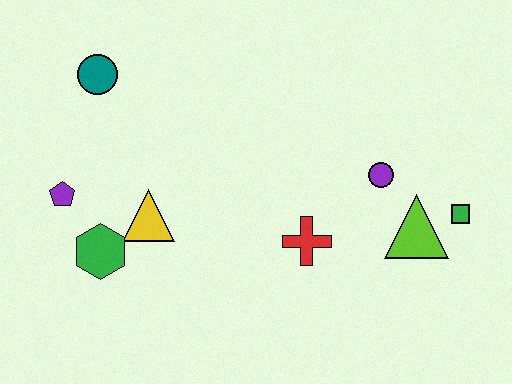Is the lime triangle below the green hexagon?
No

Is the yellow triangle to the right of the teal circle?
Yes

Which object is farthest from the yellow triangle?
The green square is farthest from the yellow triangle.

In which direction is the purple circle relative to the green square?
The purple circle is to the left of the green square.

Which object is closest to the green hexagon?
The yellow triangle is closest to the green hexagon.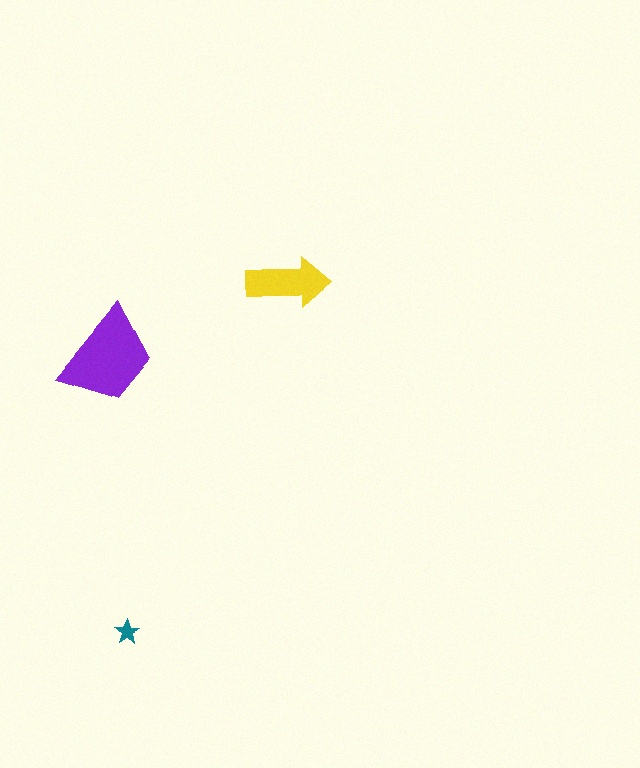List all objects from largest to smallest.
The purple trapezoid, the yellow arrow, the teal star.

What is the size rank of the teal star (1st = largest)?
3rd.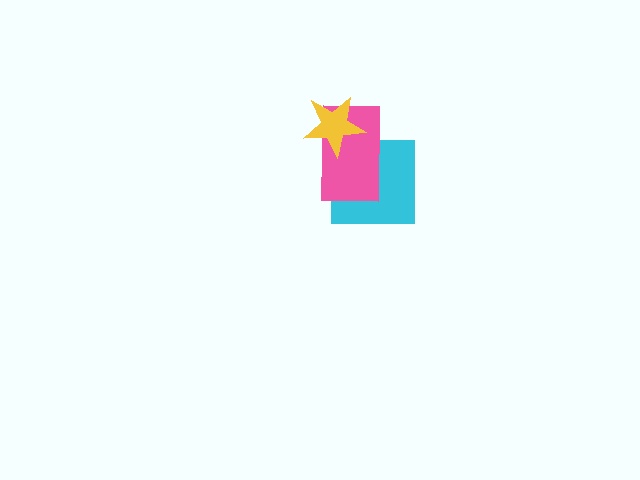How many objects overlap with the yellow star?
1 object overlaps with the yellow star.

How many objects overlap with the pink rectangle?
2 objects overlap with the pink rectangle.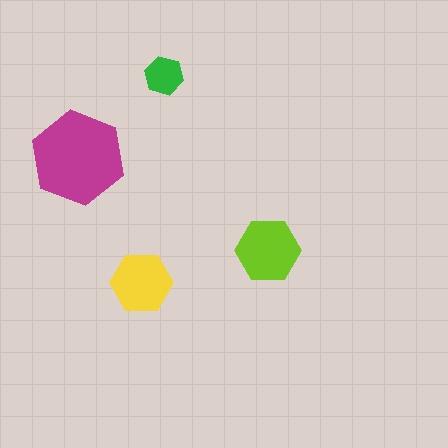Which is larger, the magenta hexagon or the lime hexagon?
The magenta one.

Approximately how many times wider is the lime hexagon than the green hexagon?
About 1.5 times wider.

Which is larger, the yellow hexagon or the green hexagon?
The yellow one.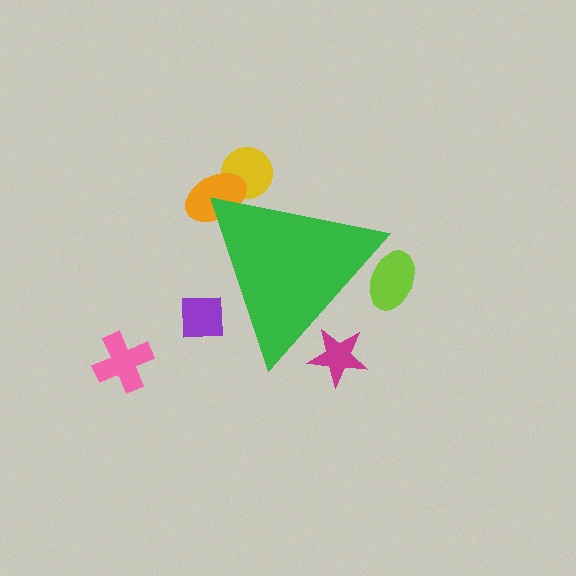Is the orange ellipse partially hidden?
Yes, the orange ellipse is partially hidden behind the green triangle.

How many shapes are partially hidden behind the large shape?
5 shapes are partially hidden.